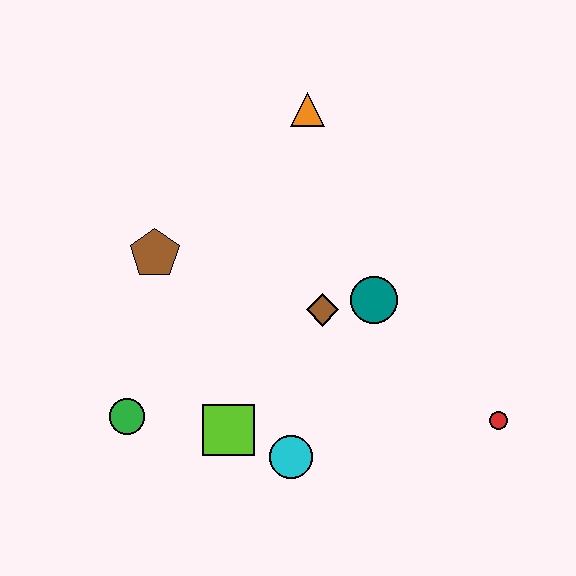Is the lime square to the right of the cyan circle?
No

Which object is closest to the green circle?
The lime square is closest to the green circle.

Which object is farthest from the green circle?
The red circle is farthest from the green circle.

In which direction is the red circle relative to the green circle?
The red circle is to the right of the green circle.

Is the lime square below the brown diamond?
Yes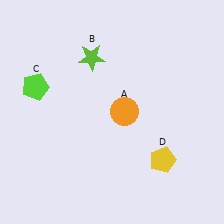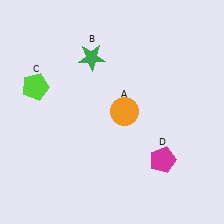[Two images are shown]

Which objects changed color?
B changed from lime to green. D changed from yellow to magenta.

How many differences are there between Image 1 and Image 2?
There are 2 differences between the two images.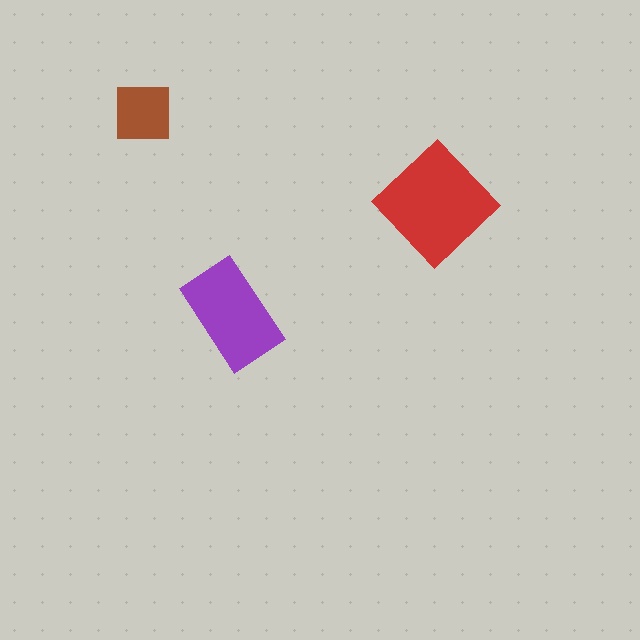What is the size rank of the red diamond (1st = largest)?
1st.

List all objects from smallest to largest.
The brown square, the purple rectangle, the red diamond.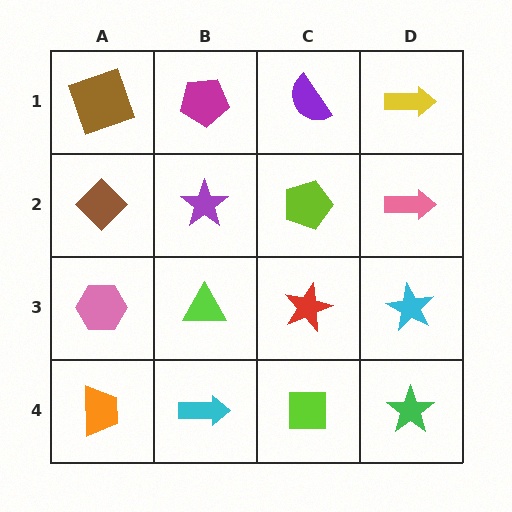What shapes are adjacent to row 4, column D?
A cyan star (row 3, column D), a lime square (row 4, column C).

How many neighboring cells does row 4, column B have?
3.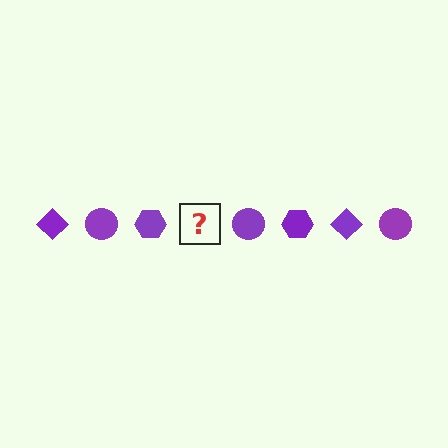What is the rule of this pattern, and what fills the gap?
The rule is that the pattern cycles through diamond, circle, hexagon shapes in purple. The gap should be filled with a purple diamond.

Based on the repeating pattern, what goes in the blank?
The blank should be a purple diamond.